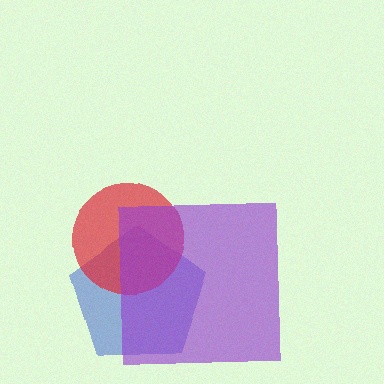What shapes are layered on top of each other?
The layered shapes are: a blue pentagon, a red circle, a purple square.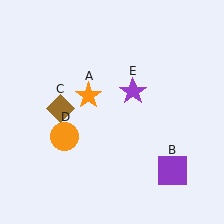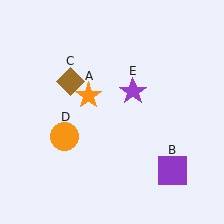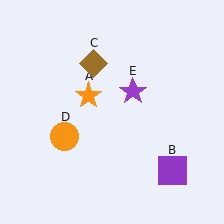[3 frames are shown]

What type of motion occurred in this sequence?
The brown diamond (object C) rotated clockwise around the center of the scene.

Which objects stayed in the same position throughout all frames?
Orange star (object A) and purple square (object B) and orange circle (object D) and purple star (object E) remained stationary.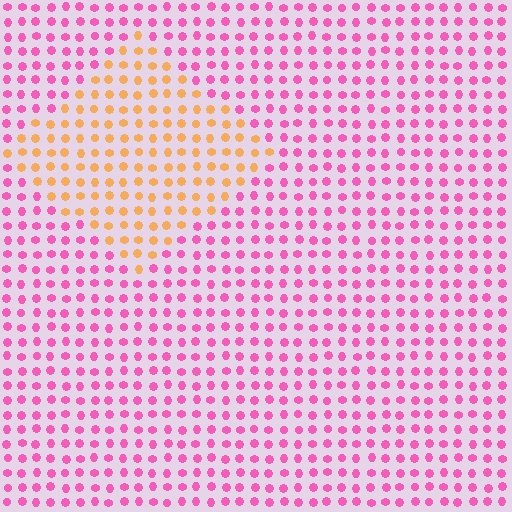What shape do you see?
I see a diamond.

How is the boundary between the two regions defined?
The boundary is defined purely by a slight shift in hue (about 68 degrees). Spacing, size, and orientation are identical on both sides.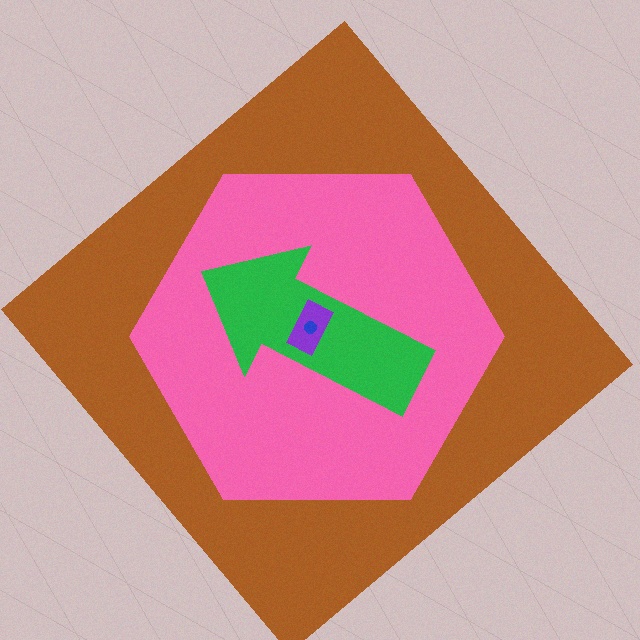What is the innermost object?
The blue circle.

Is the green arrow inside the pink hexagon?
Yes.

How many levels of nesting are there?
5.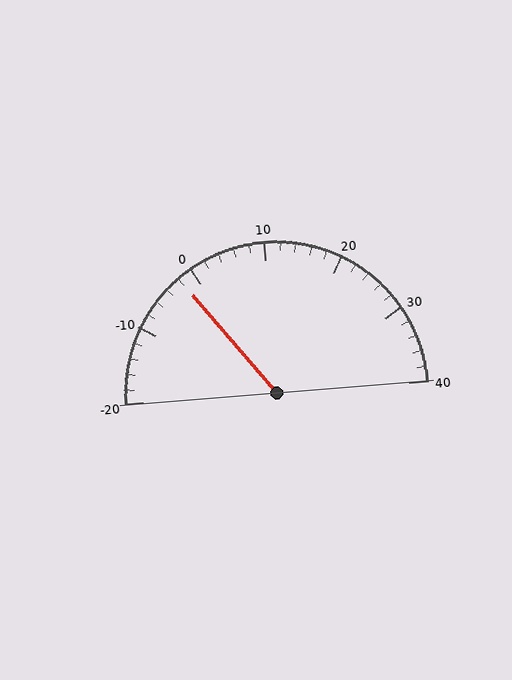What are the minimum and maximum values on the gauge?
The gauge ranges from -20 to 40.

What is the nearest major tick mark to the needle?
The nearest major tick mark is 0.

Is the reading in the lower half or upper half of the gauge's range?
The reading is in the lower half of the range (-20 to 40).